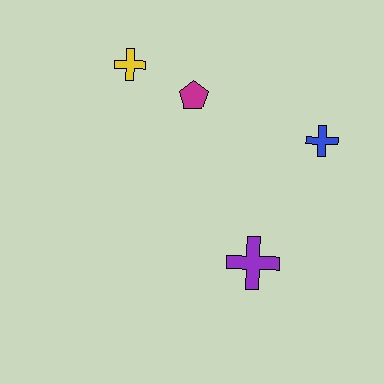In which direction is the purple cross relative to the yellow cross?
The purple cross is below the yellow cross.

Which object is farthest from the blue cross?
The yellow cross is farthest from the blue cross.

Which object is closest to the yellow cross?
The magenta pentagon is closest to the yellow cross.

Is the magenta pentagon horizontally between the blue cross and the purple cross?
No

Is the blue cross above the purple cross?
Yes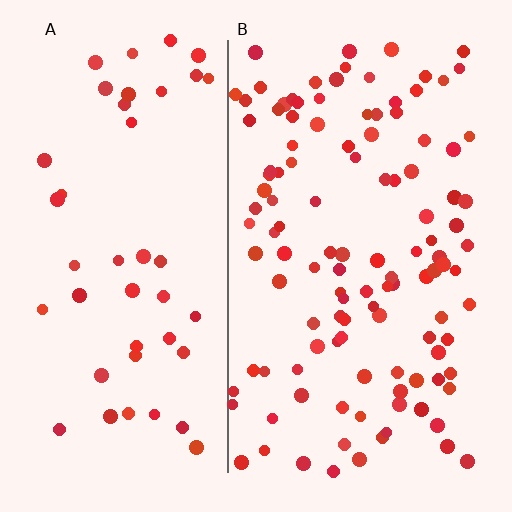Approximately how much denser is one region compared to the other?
Approximately 2.6× — region B over region A.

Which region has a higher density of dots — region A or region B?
B (the right).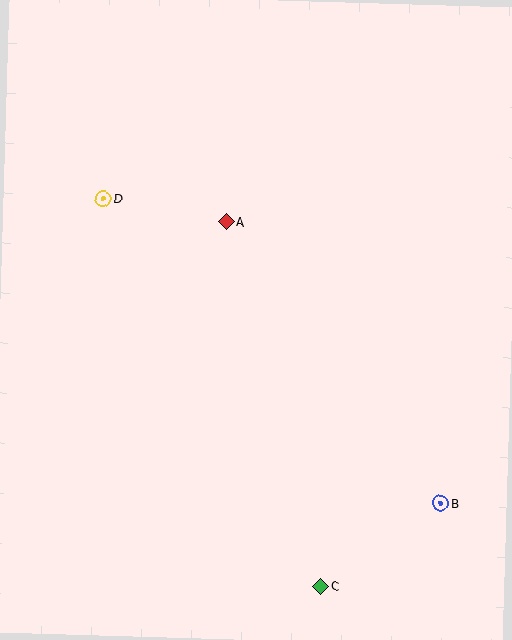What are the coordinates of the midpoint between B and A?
The midpoint between B and A is at (333, 363).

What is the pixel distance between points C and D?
The distance between C and D is 444 pixels.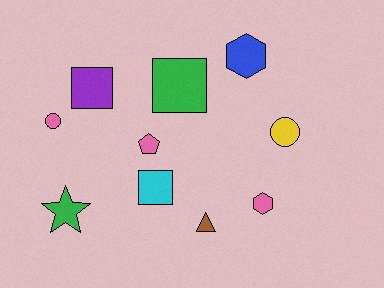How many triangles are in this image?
There is 1 triangle.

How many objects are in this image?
There are 10 objects.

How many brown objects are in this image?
There is 1 brown object.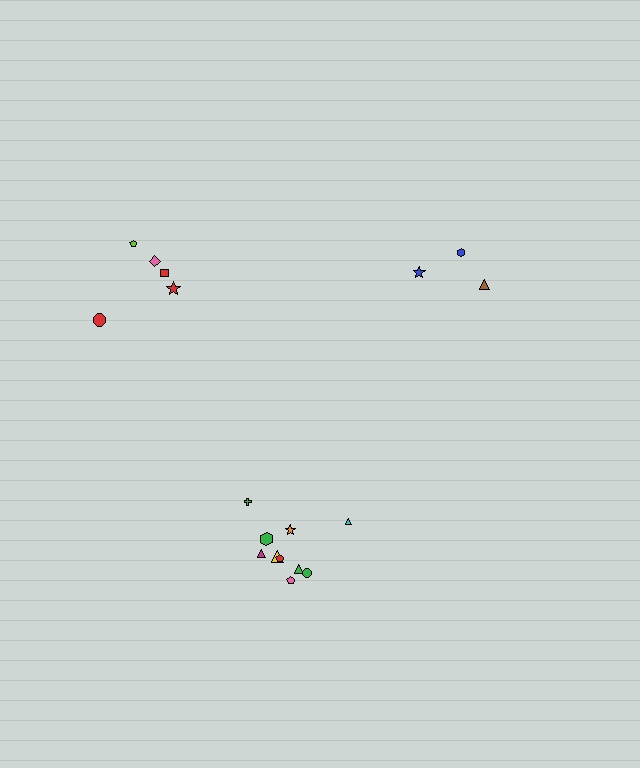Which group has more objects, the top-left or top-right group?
The top-left group.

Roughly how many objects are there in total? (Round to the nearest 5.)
Roughly 20 objects in total.